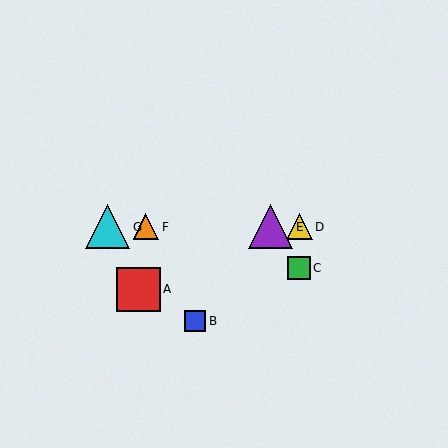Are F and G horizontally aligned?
Yes, both are at y≈227.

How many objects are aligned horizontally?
4 objects (D, E, F, G) are aligned horizontally.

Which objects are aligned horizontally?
Objects D, E, F, G are aligned horizontally.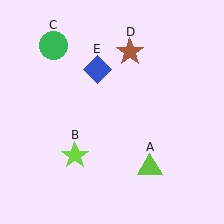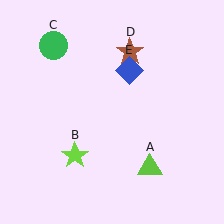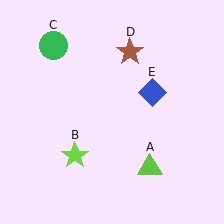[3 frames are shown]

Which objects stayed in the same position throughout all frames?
Lime triangle (object A) and lime star (object B) and green circle (object C) and brown star (object D) remained stationary.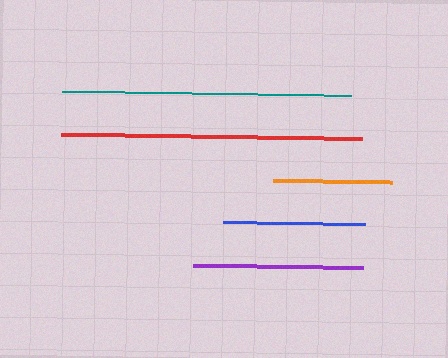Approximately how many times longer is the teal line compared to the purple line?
The teal line is approximately 1.7 times the length of the purple line.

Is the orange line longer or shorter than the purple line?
The purple line is longer than the orange line.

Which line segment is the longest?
The red line is the longest at approximately 300 pixels.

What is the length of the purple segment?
The purple segment is approximately 170 pixels long.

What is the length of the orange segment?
The orange segment is approximately 119 pixels long.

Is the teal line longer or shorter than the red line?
The red line is longer than the teal line.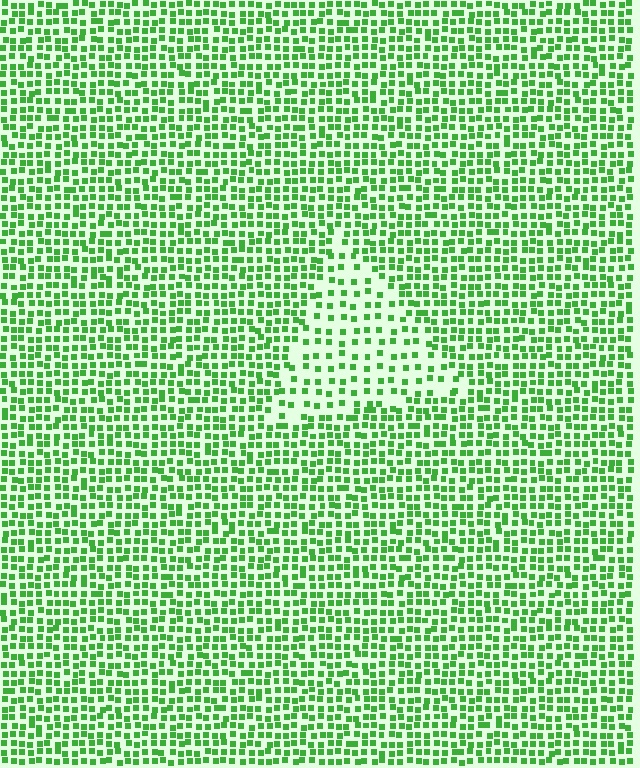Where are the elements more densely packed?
The elements are more densely packed outside the triangle boundary.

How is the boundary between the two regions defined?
The boundary is defined by a change in element density (approximately 2.0x ratio). All elements are the same color, size, and shape.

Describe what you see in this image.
The image contains small green elements arranged at two different densities. A triangle-shaped region is visible where the elements are less densely packed than the surrounding area.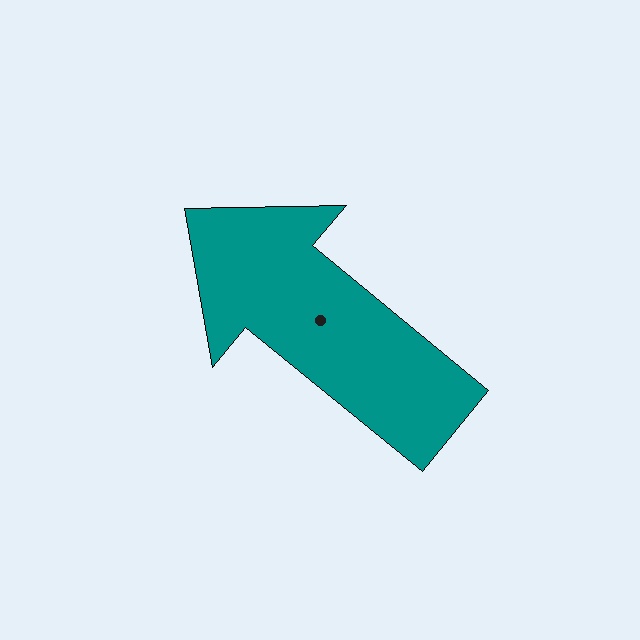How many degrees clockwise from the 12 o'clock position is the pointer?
Approximately 309 degrees.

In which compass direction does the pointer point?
Northwest.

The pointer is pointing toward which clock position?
Roughly 10 o'clock.